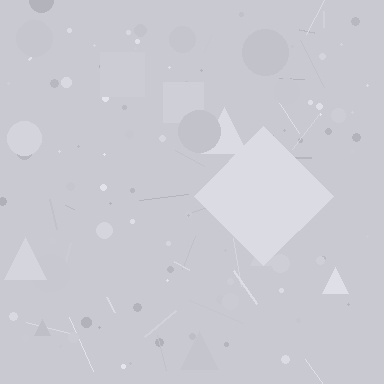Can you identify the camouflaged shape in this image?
The camouflaged shape is a diamond.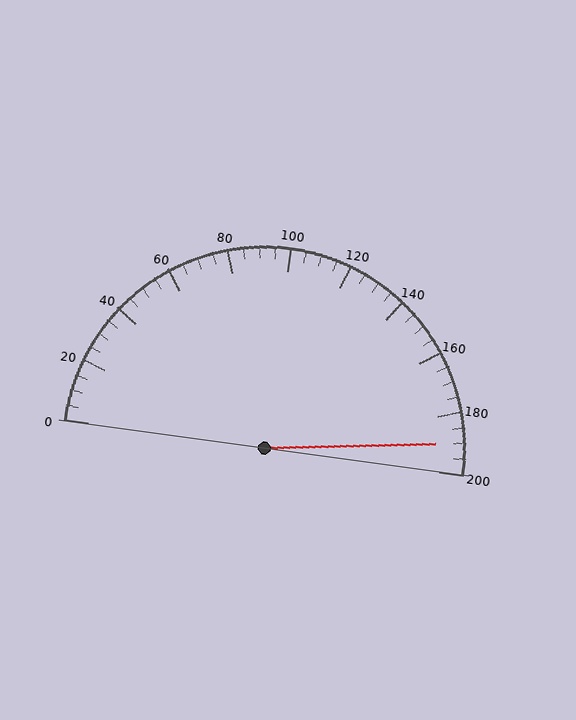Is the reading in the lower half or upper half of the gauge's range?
The reading is in the upper half of the range (0 to 200).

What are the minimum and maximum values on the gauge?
The gauge ranges from 0 to 200.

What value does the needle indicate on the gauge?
The needle indicates approximately 190.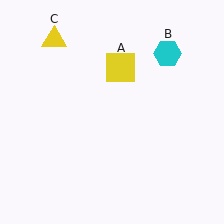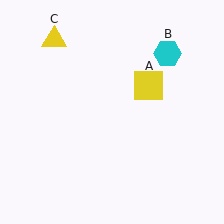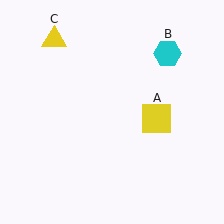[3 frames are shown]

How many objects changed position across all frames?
1 object changed position: yellow square (object A).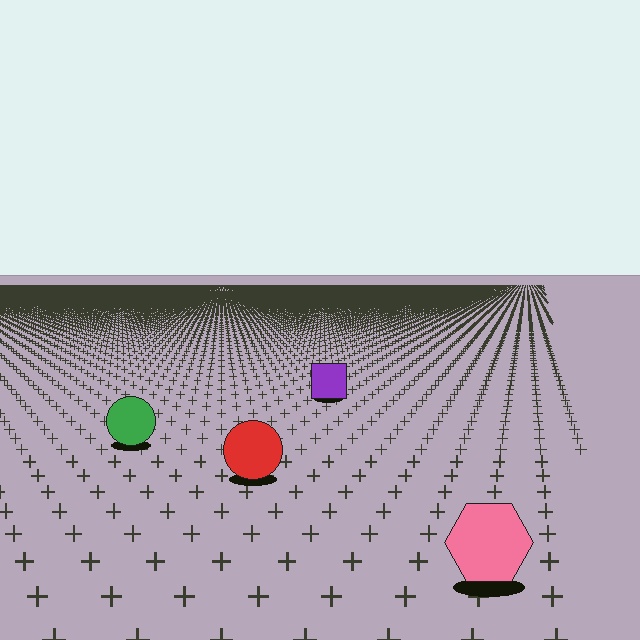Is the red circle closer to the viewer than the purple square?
Yes. The red circle is closer — you can tell from the texture gradient: the ground texture is coarser near it.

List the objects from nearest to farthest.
From nearest to farthest: the pink hexagon, the red circle, the green circle, the purple square.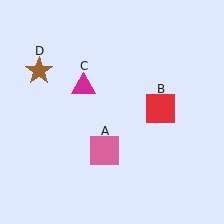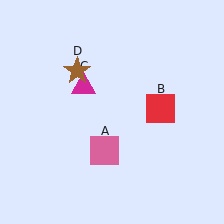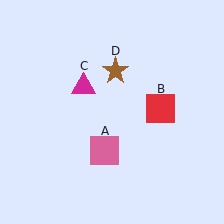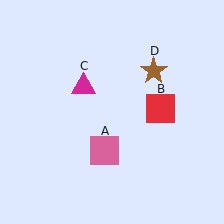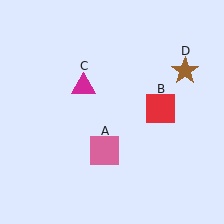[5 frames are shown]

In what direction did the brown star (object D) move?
The brown star (object D) moved right.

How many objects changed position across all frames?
1 object changed position: brown star (object D).